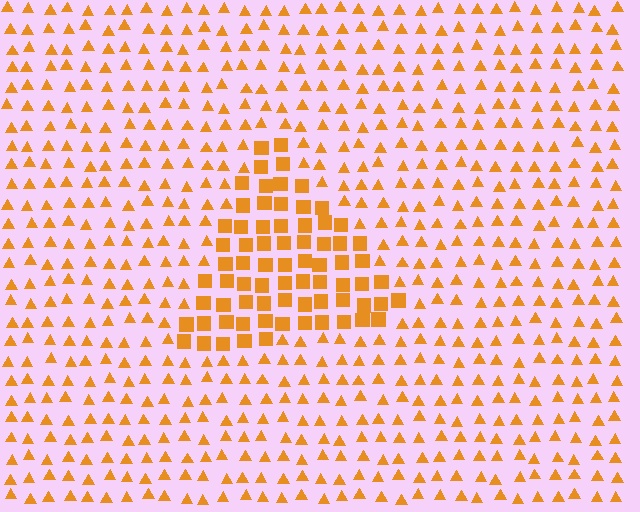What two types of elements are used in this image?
The image uses squares inside the triangle region and triangles outside it.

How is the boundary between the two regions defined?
The boundary is defined by a change in element shape: squares inside vs. triangles outside. All elements share the same color and spacing.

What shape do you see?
I see a triangle.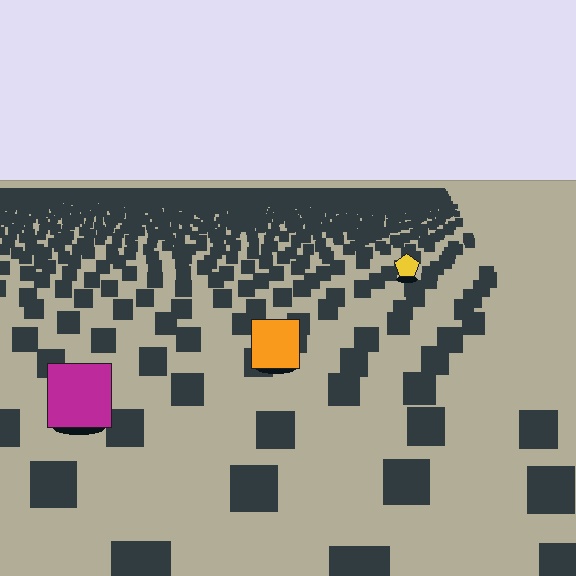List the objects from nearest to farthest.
From nearest to farthest: the magenta square, the orange square, the yellow pentagon.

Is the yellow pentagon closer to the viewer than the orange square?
No. The orange square is closer — you can tell from the texture gradient: the ground texture is coarser near it.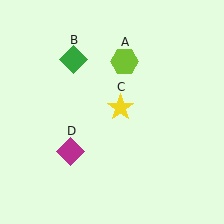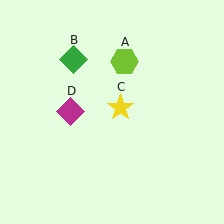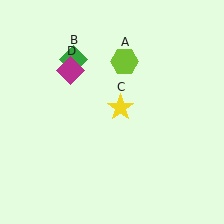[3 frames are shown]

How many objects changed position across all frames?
1 object changed position: magenta diamond (object D).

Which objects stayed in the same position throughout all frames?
Lime hexagon (object A) and green diamond (object B) and yellow star (object C) remained stationary.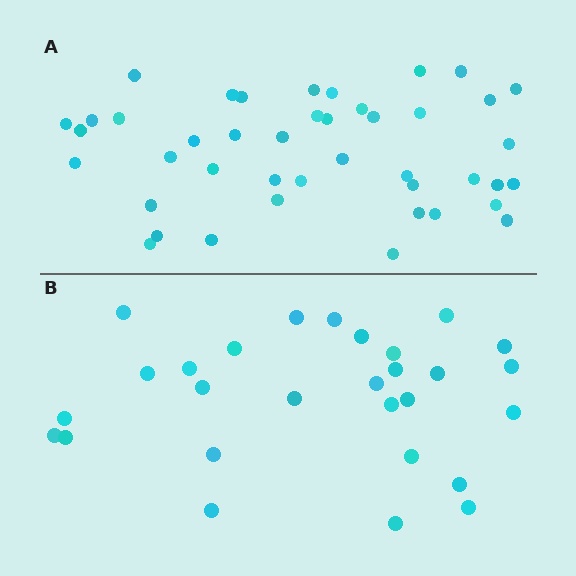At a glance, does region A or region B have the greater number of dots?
Region A (the top region) has more dots.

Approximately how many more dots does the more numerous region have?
Region A has approximately 15 more dots than region B.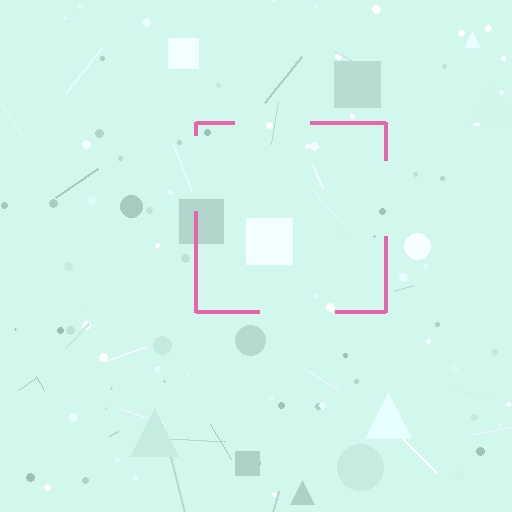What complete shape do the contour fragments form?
The contour fragments form a square.